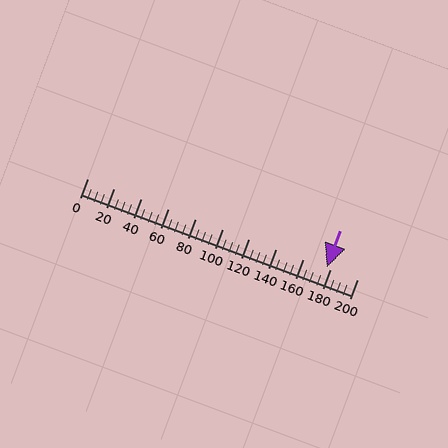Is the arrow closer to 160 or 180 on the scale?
The arrow is closer to 180.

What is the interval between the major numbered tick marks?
The major tick marks are spaced 20 units apart.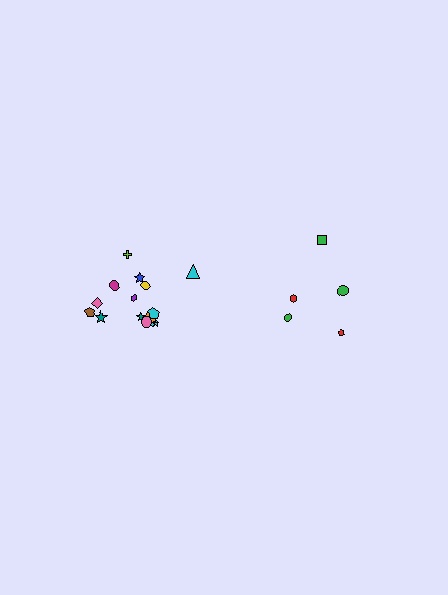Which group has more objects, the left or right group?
The left group.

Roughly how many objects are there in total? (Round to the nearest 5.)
Roughly 20 objects in total.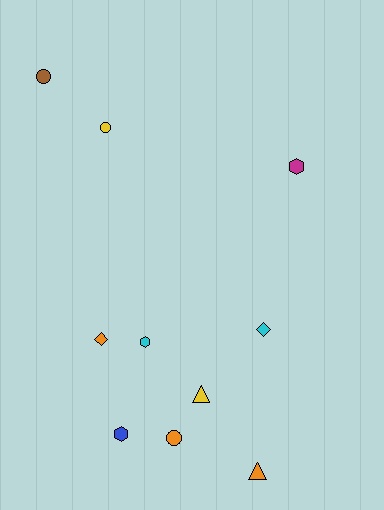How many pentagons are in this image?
There are no pentagons.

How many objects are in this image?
There are 10 objects.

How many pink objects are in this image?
There are no pink objects.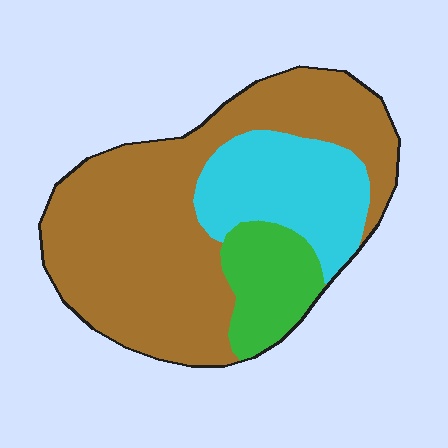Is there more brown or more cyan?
Brown.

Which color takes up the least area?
Green, at roughly 15%.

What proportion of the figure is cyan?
Cyan takes up less than a quarter of the figure.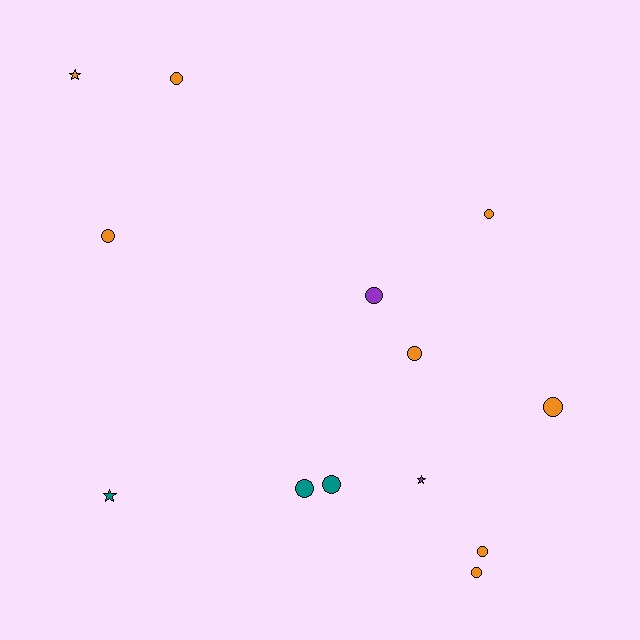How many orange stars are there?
There is 1 orange star.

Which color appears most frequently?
Orange, with 8 objects.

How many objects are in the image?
There are 13 objects.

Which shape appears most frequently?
Circle, with 10 objects.